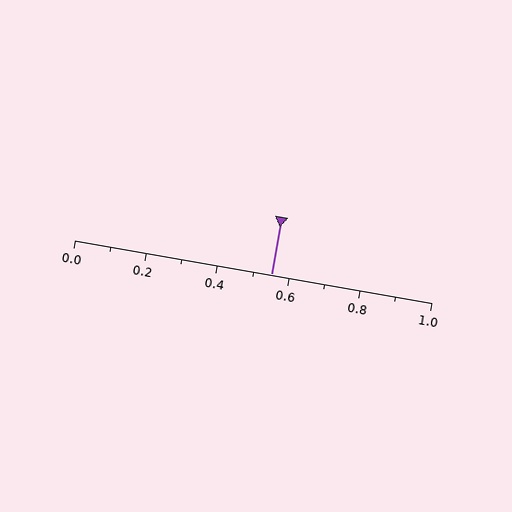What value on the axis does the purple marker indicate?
The marker indicates approximately 0.55.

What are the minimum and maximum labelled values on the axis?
The axis runs from 0.0 to 1.0.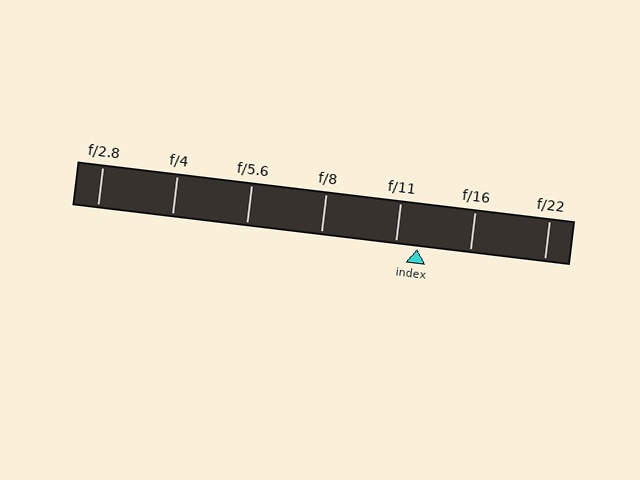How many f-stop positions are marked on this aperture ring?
There are 7 f-stop positions marked.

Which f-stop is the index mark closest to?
The index mark is closest to f/11.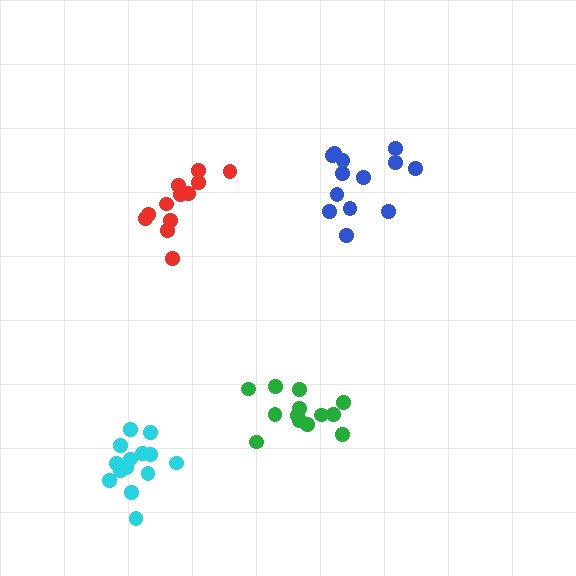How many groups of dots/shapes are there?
There are 4 groups.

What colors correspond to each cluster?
The clusters are colored: cyan, green, red, blue.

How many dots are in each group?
Group 1: 14 dots, Group 2: 13 dots, Group 3: 12 dots, Group 4: 13 dots (52 total).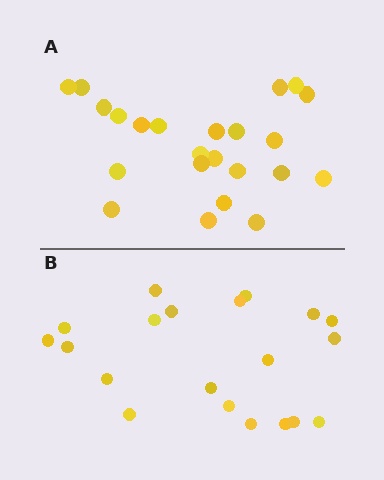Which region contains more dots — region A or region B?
Region A (the top region) has more dots.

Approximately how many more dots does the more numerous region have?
Region A has just a few more — roughly 2 or 3 more dots than region B.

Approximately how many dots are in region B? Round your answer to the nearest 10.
About 20 dots.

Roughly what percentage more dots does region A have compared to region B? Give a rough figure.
About 15% more.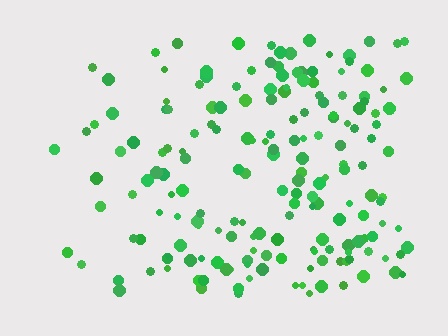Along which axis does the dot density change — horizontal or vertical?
Horizontal.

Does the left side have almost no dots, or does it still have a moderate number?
Still a moderate number, just noticeably fewer than the right.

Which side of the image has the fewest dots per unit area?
The left.